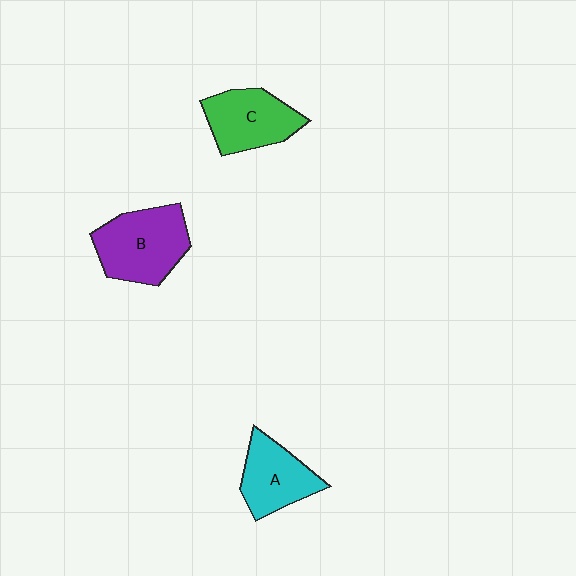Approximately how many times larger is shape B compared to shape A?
Approximately 1.3 times.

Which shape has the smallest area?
Shape A (cyan).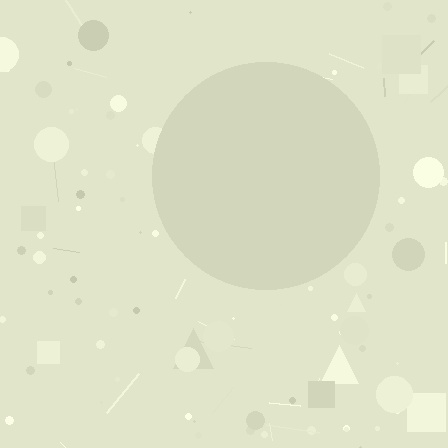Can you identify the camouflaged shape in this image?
The camouflaged shape is a circle.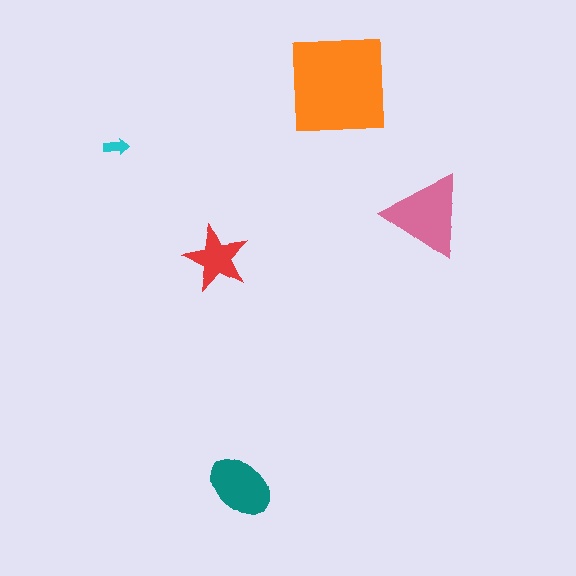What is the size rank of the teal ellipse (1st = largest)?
3rd.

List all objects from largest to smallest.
The orange square, the pink triangle, the teal ellipse, the red star, the cyan arrow.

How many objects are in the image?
There are 5 objects in the image.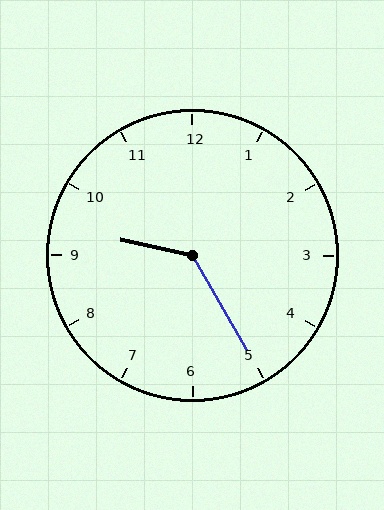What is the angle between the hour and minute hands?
Approximately 132 degrees.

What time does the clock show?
9:25.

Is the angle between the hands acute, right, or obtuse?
It is obtuse.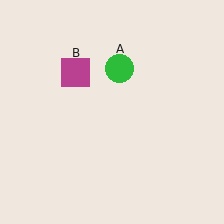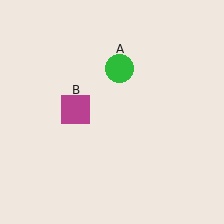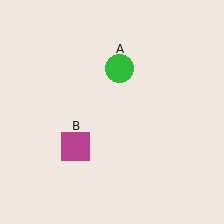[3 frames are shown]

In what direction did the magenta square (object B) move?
The magenta square (object B) moved down.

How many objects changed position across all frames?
1 object changed position: magenta square (object B).